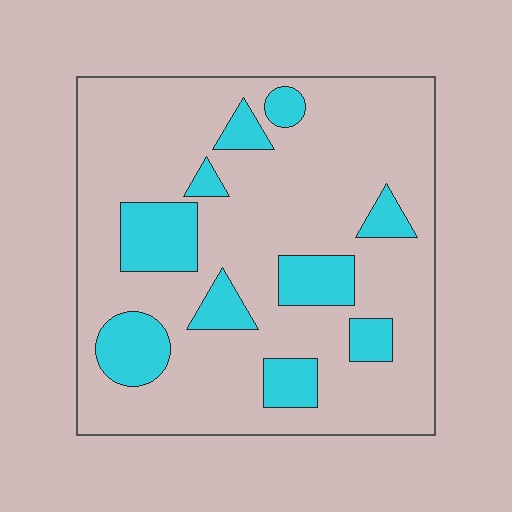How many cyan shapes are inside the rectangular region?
10.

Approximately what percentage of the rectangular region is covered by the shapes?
Approximately 20%.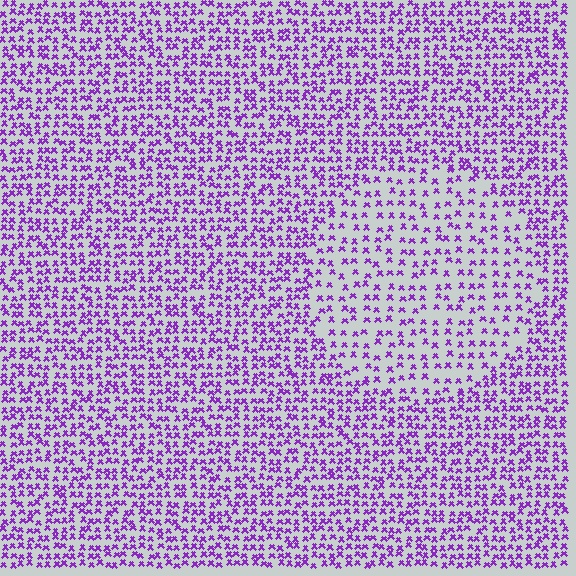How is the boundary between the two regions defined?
The boundary is defined by a change in element density (approximately 1.8x ratio). All elements are the same color, size, and shape.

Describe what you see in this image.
The image contains small purple elements arranged at two different densities. A circle-shaped region is visible where the elements are less densely packed than the surrounding area.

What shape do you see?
I see a circle.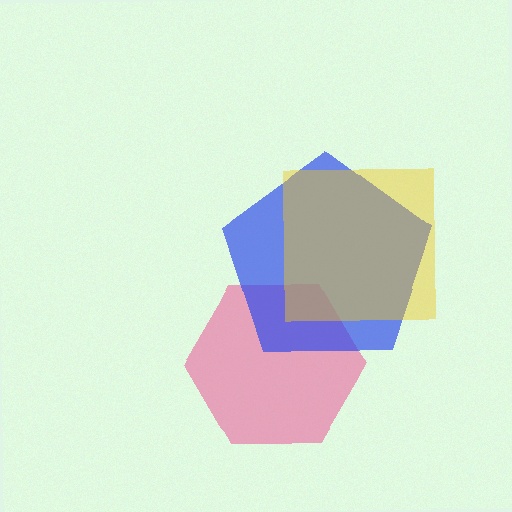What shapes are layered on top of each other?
The layered shapes are: a pink hexagon, a blue pentagon, a yellow square.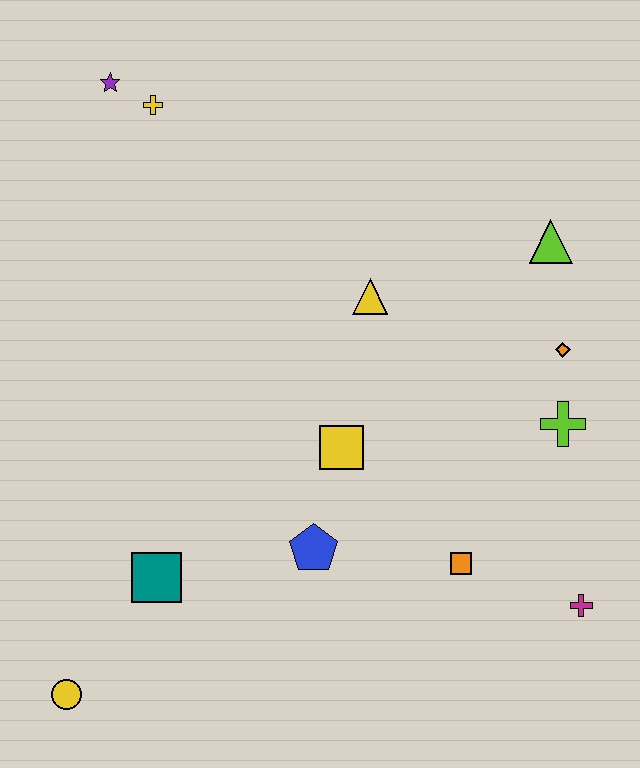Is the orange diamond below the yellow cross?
Yes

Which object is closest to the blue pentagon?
The yellow square is closest to the blue pentagon.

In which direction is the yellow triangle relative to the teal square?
The yellow triangle is above the teal square.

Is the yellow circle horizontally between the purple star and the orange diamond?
No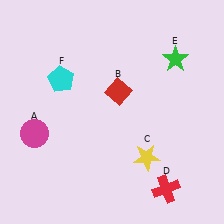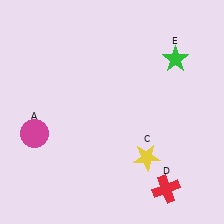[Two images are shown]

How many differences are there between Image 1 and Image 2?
There are 2 differences between the two images.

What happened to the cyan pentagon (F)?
The cyan pentagon (F) was removed in Image 2. It was in the top-left area of Image 1.